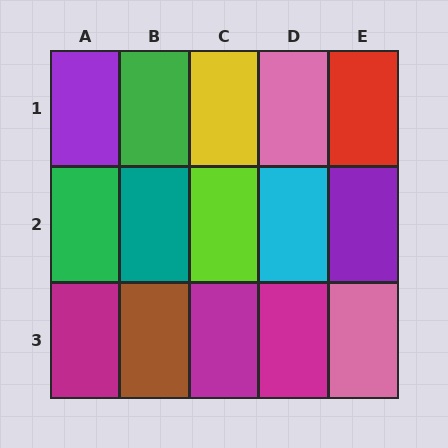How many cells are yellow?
1 cell is yellow.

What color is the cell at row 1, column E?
Red.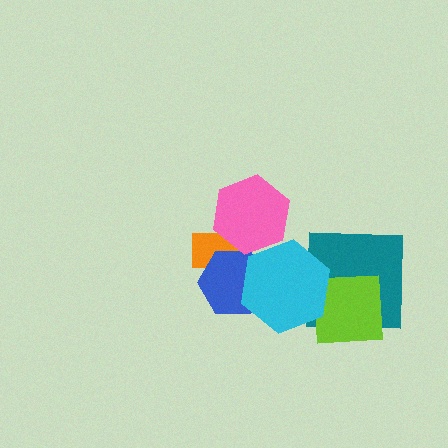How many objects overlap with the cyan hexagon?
3 objects overlap with the cyan hexagon.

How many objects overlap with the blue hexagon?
2 objects overlap with the blue hexagon.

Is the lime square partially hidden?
Yes, it is partially covered by another shape.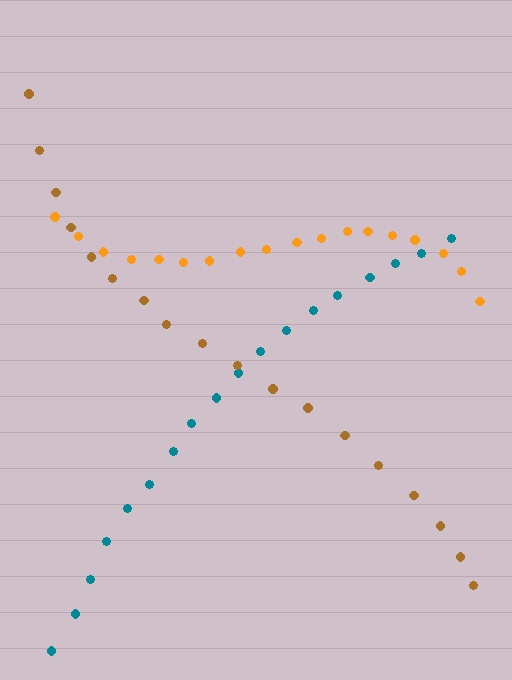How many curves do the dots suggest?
There are 3 distinct paths.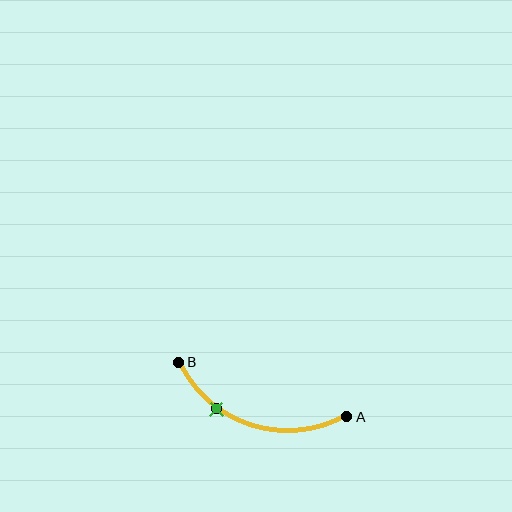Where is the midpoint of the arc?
The arc midpoint is the point on the curve farthest from the straight line joining A and B. It sits below that line.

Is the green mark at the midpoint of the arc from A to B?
No. The green mark lies on the arc but is closer to endpoint B. The arc midpoint would be at the point on the curve equidistant along the arc from both A and B.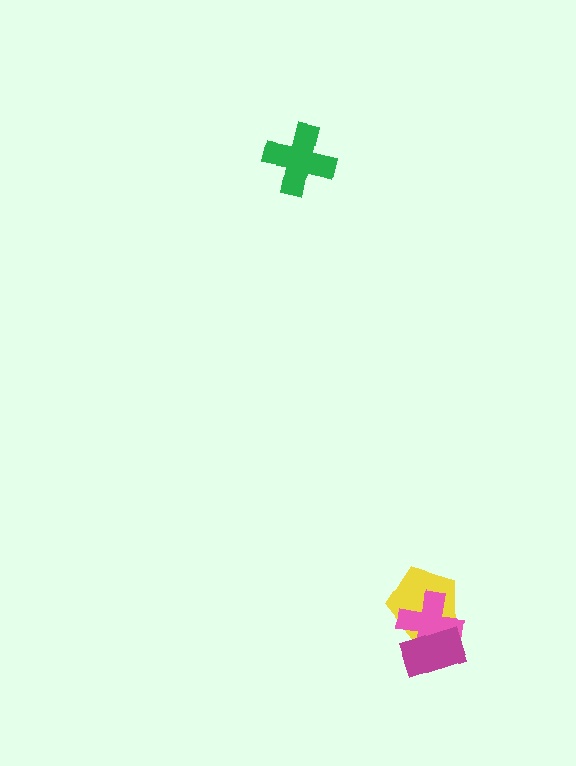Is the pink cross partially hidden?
Yes, it is partially covered by another shape.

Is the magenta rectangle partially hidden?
No, no other shape covers it.